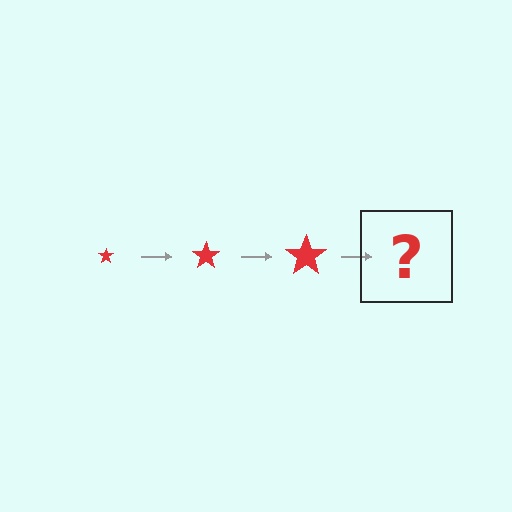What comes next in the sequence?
The next element should be a red star, larger than the previous one.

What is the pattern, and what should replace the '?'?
The pattern is that the star gets progressively larger each step. The '?' should be a red star, larger than the previous one.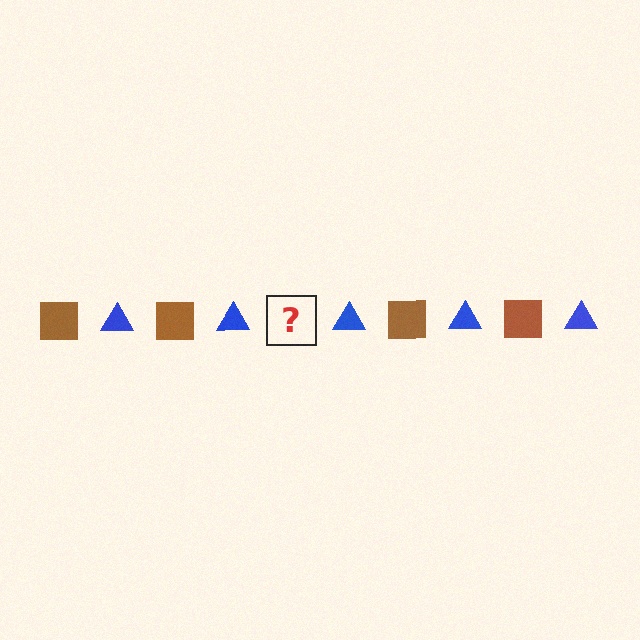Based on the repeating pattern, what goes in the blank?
The blank should be a brown square.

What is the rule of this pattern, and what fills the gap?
The rule is that the pattern alternates between brown square and blue triangle. The gap should be filled with a brown square.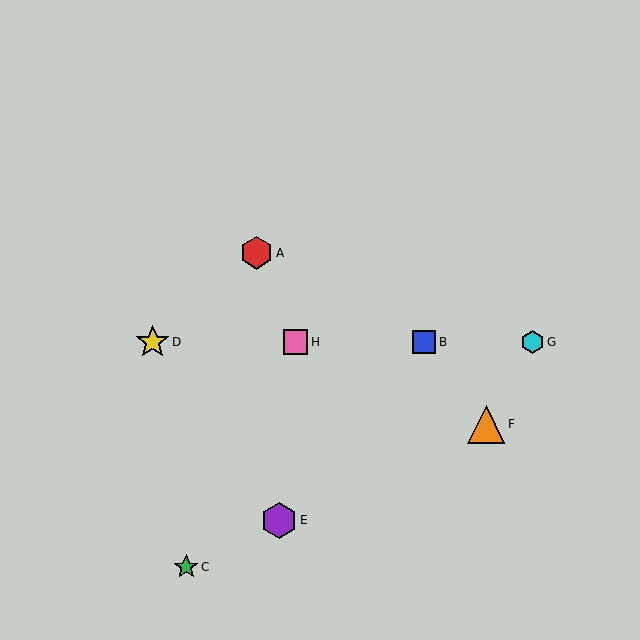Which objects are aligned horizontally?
Objects B, D, G, H are aligned horizontally.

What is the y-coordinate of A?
Object A is at y≈253.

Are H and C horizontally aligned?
No, H is at y≈342 and C is at y≈567.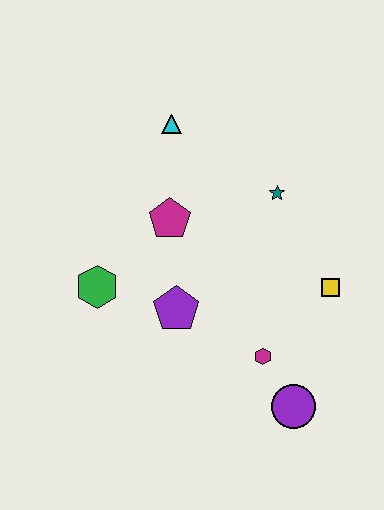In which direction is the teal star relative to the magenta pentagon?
The teal star is to the right of the magenta pentagon.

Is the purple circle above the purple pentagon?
No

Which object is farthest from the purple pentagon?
The cyan triangle is farthest from the purple pentagon.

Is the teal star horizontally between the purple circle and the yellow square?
No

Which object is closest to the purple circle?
The magenta hexagon is closest to the purple circle.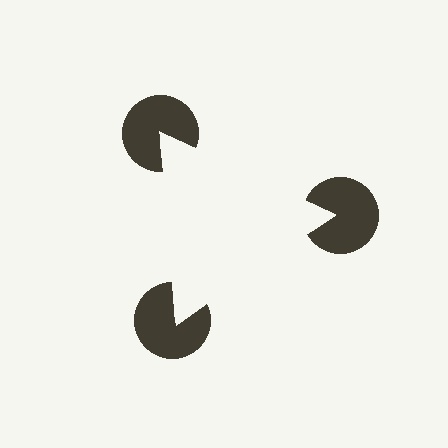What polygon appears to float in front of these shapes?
An illusory triangle — its edges are inferred from the aligned wedge cuts in the pac-man discs, not physically drawn.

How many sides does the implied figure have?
3 sides.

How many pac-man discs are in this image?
There are 3 — one at each vertex of the illusory triangle.